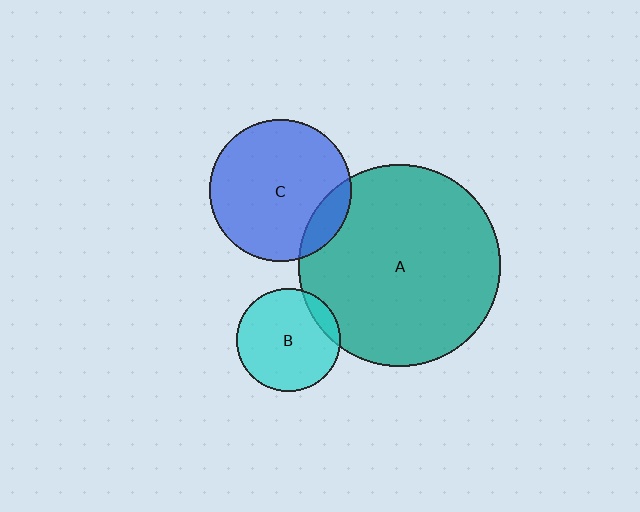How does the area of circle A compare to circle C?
Approximately 2.0 times.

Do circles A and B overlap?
Yes.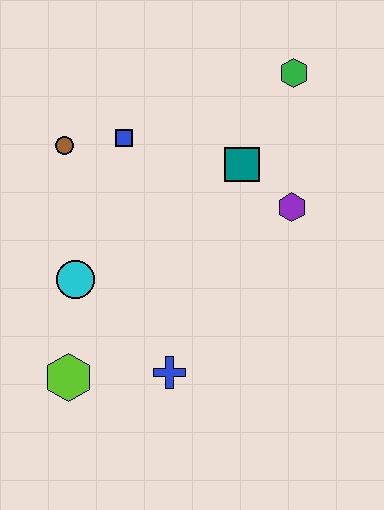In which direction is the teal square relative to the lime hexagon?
The teal square is above the lime hexagon.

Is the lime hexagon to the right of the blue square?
No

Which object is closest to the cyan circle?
The lime hexagon is closest to the cyan circle.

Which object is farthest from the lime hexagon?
The green hexagon is farthest from the lime hexagon.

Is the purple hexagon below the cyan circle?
No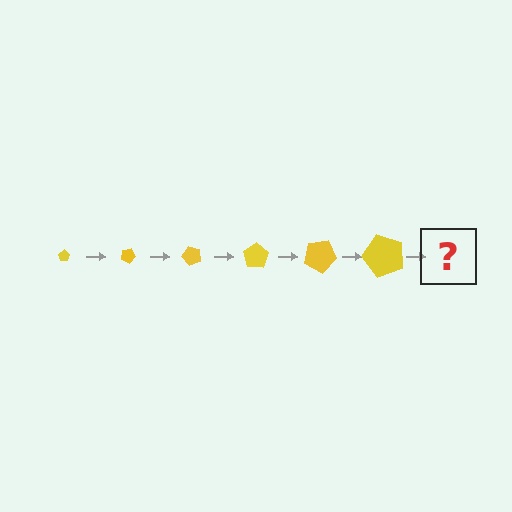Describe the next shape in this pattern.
It should be a pentagon, larger than the previous one and rotated 150 degrees from the start.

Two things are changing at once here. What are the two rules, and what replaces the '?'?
The two rules are that the pentagon grows larger each step and it rotates 25 degrees each step. The '?' should be a pentagon, larger than the previous one and rotated 150 degrees from the start.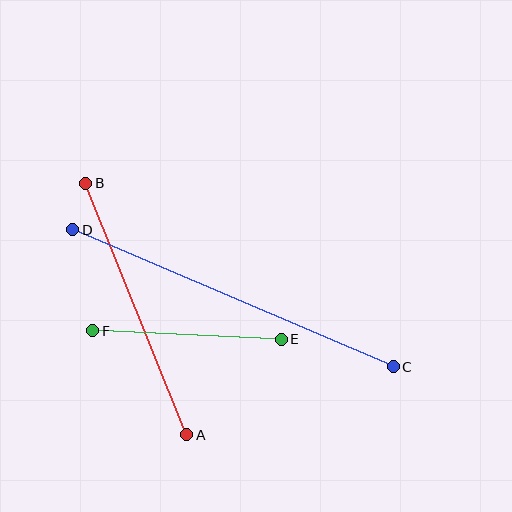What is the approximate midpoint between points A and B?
The midpoint is at approximately (136, 309) pixels.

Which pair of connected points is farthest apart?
Points C and D are farthest apart.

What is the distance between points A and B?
The distance is approximately 271 pixels.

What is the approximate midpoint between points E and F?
The midpoint is at approximately (187, 335) pixels.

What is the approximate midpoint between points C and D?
The midpoint is at approximately (233, 298) pixels.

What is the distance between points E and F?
The distance is approximately 189 pixels.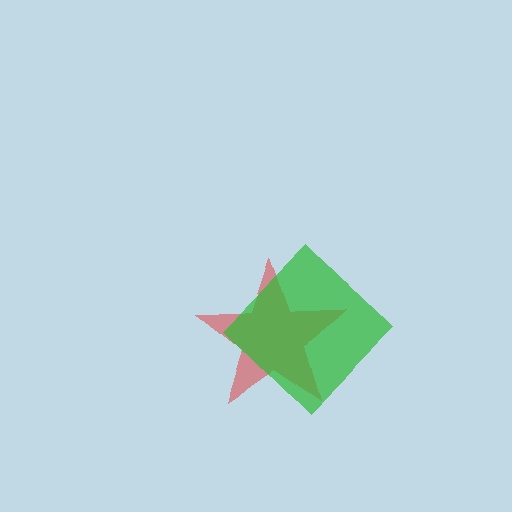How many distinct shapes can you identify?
There are 2 distinct shapes: a red star, a green diamond.